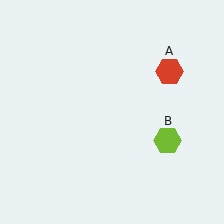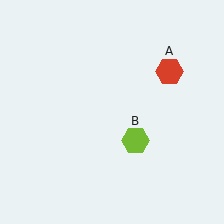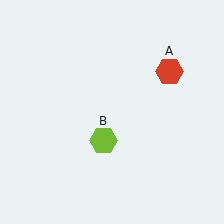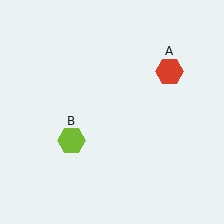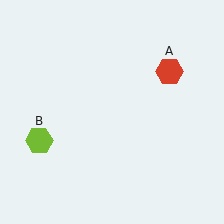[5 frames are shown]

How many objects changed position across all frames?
1 object changed position: lime hexagon (object B).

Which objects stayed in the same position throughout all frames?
Red hexagon (object A) remained stationary.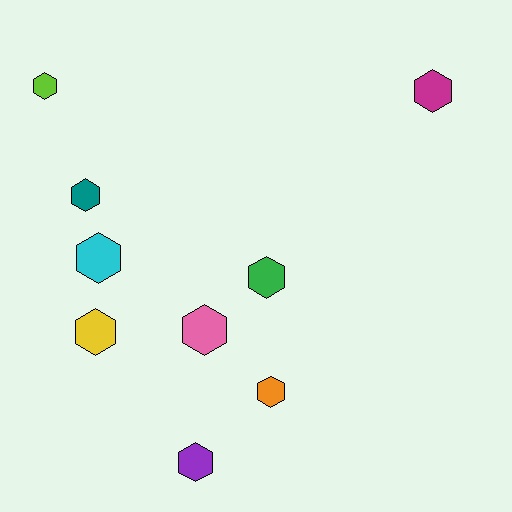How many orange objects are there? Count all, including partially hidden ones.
There is 1 orange object.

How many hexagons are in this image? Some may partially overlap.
There are 9 hexagons.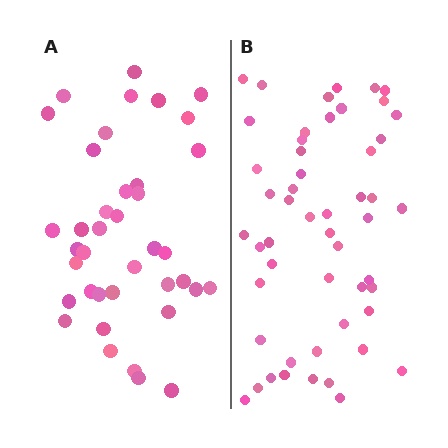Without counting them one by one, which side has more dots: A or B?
Region B (the right region) has more dots.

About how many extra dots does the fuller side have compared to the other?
Region B has approximately 15 more dots than region A.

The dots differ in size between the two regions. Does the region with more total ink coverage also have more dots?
No. Region A has more total ink coverage because its dots are larger, but region B actually contains more individual dots. Total area can be misleading — the number of items is what matters here.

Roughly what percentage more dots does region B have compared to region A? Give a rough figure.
About 35% more.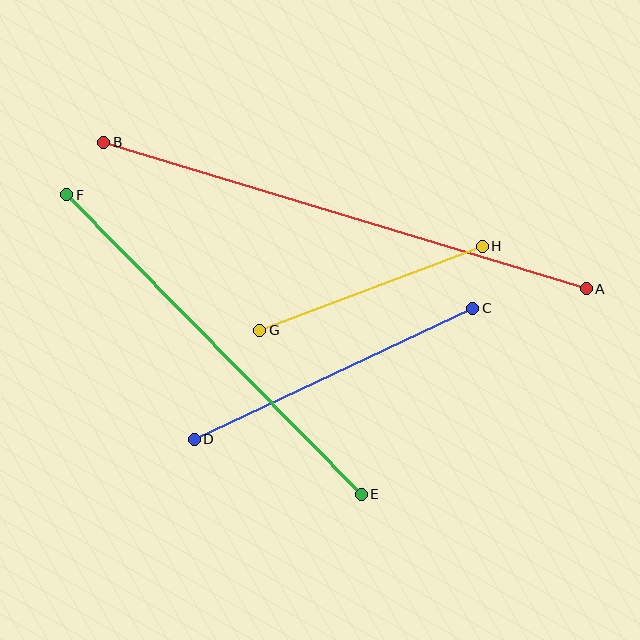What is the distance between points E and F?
The distance is approximately 420 pixels.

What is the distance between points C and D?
The distance is approximately 308 pixels.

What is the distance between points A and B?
The distance is approximately 504 pixels.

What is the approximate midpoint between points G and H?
The midpoint is at approximately (371, 288) pixels.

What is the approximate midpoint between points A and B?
The midpoint is at approximately (345, 216) pixels.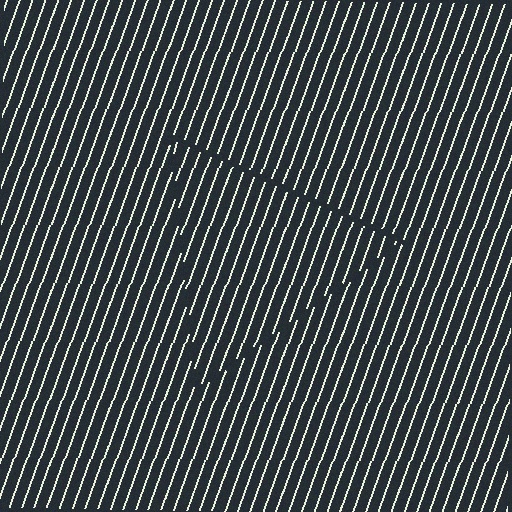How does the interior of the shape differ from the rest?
The interior of the shape contains the same grating, shifted by half a period — the contour is defined by the phase discontinuity where line-ends from the inner and outer gratings abut.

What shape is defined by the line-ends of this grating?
An illusory triangle. The interior of the shape contains the same grating, shifted by half a period — the contour is defined by the phase discontinuity where line-ends from the inner and outer gratings abut.